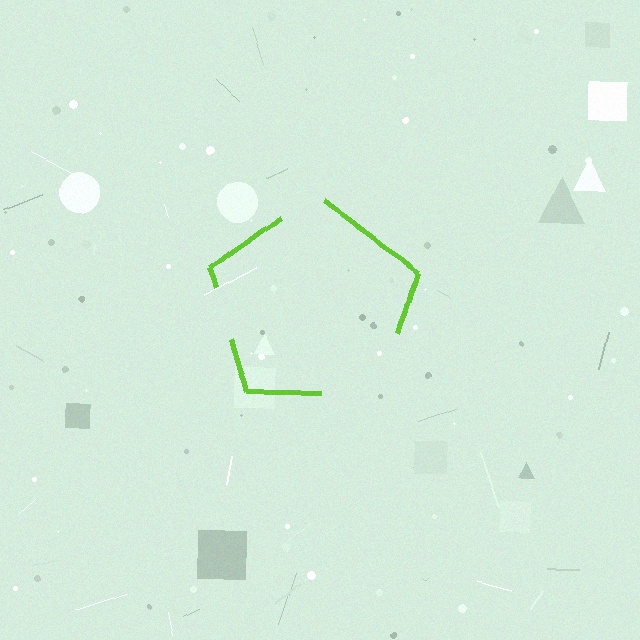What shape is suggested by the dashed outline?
The dashed outline suggests a pentagon.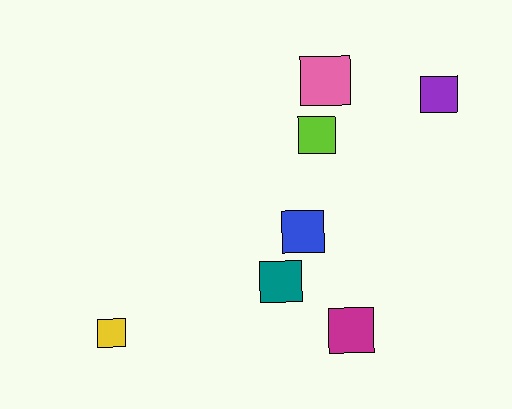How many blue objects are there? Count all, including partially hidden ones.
There is 1 blue object.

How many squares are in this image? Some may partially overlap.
There are 7 squares.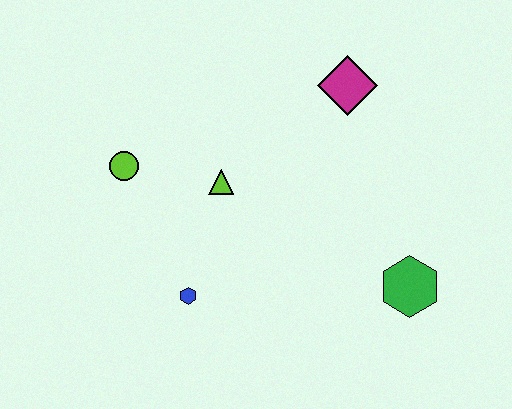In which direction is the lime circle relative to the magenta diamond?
The lime circle is to the left of the magenta diamond.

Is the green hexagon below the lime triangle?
Yes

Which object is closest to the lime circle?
The lime triangle is closest to the lime circle.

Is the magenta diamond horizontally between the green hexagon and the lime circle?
Yes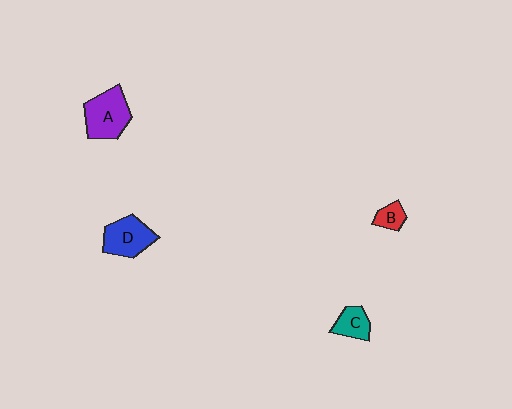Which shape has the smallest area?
Shape B (red).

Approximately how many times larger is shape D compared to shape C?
Approximately 1.6 times.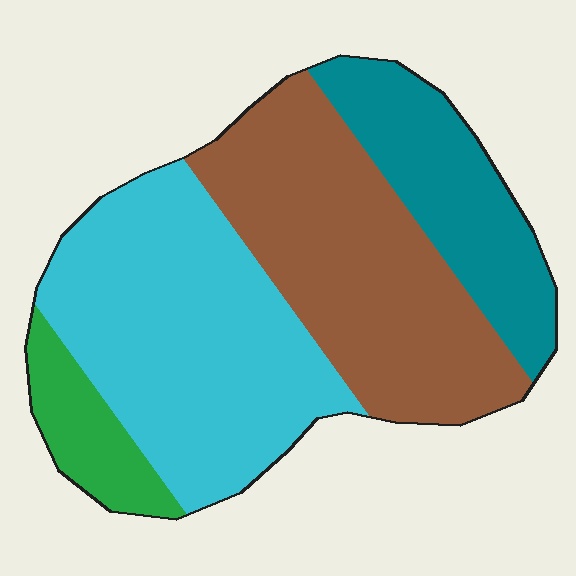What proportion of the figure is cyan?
Cyan covers 38% of the figure.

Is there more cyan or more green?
Cyan.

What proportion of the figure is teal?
Teal takes up about one fifth (1/5) of the figure.